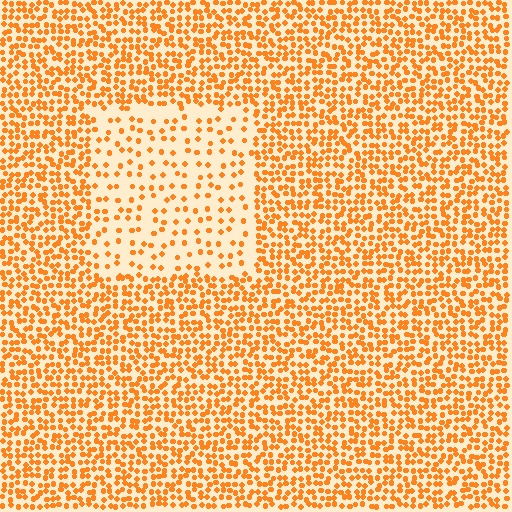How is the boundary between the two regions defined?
The boundary is defined by a change in element density (approximately 2.6x ratio). All elements are the same color, size, and shape.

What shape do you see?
I see a rectangle.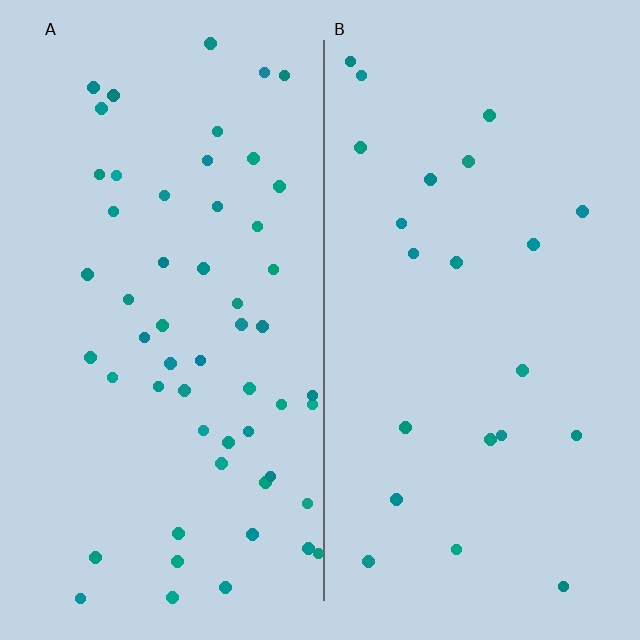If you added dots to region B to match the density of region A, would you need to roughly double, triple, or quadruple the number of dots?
Approximately triple.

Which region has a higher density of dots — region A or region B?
A (the left).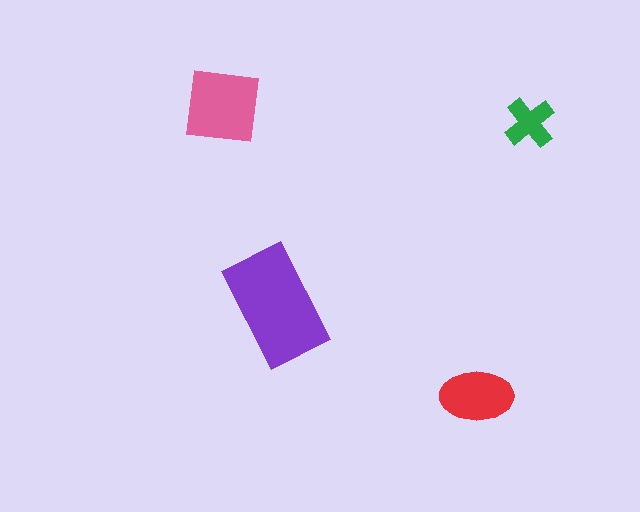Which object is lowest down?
The red ellipse is bottommost.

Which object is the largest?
The purple rectangle.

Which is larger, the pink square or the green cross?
The pink square.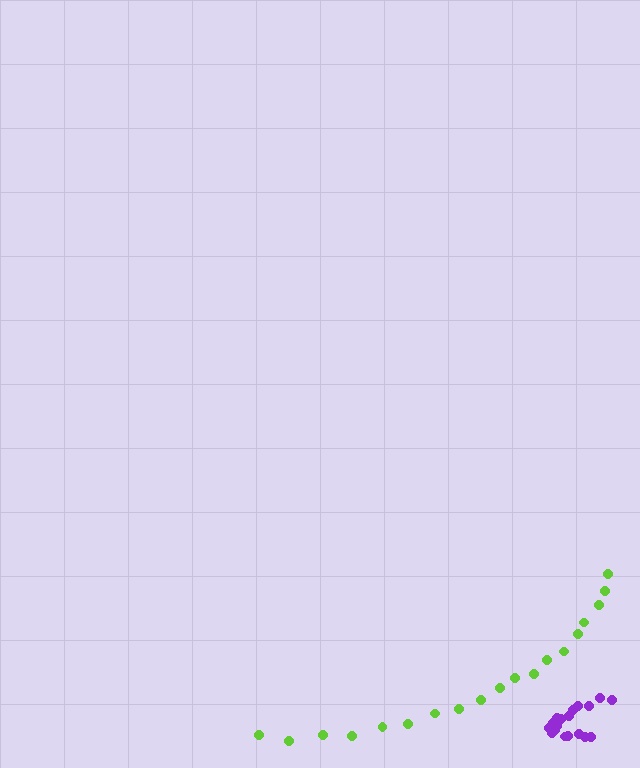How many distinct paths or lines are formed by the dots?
There are 2 distinct paths.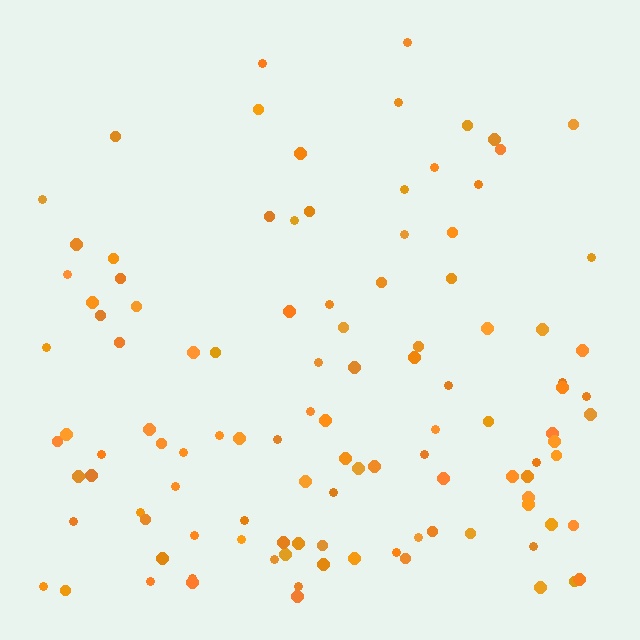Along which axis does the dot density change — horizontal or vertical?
Vertical.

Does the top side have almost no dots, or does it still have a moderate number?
Still a moderate number, just noticeably fewer than the bottom.